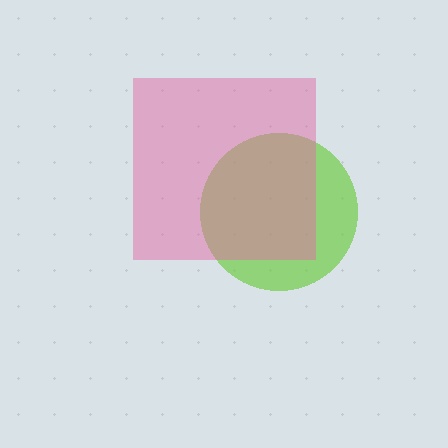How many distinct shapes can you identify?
There are 2 distinct shapes: a lime circle, a pink square.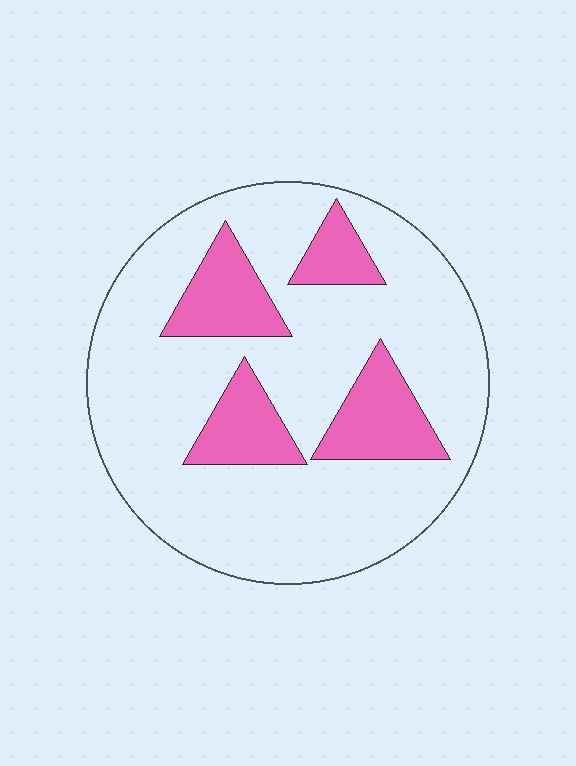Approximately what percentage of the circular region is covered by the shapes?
Approximately 20%.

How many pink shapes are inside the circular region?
4.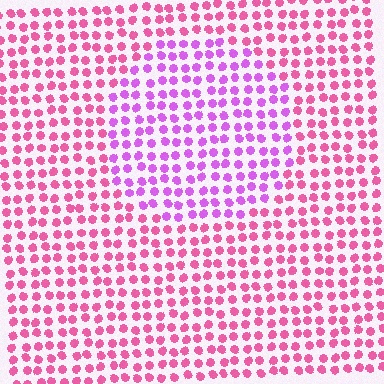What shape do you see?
I see a circle.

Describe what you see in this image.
The image is filled with small pink elements in a uniform arrangement. A circle-shaped region is visible where the elements are tinted to a slightly different hue, forming a subtle color boundary.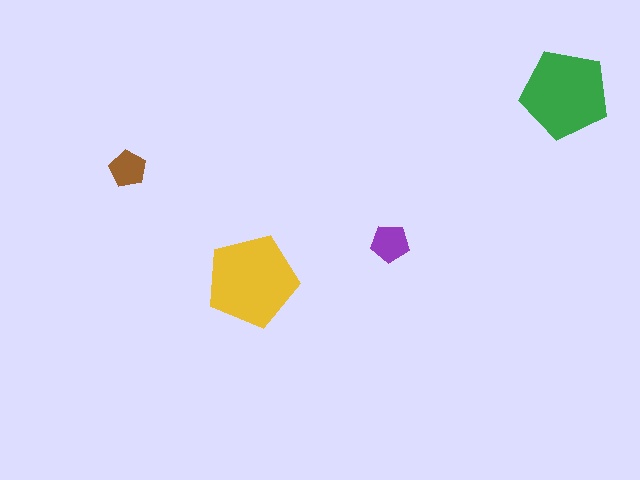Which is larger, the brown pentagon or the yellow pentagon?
The yellow one.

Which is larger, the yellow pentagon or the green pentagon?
The yellow one.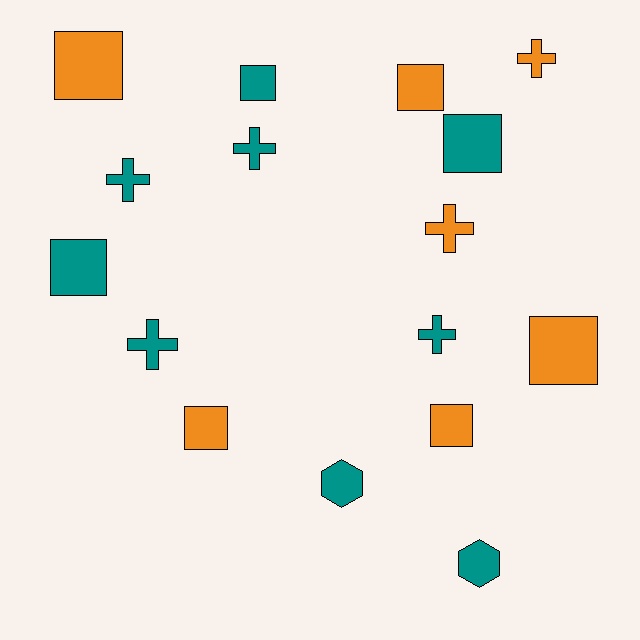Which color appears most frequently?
Teal, with 9 objects.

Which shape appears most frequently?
Square, with 8 objects.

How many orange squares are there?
There are 5 orange squares.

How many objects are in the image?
There are 16 objects.